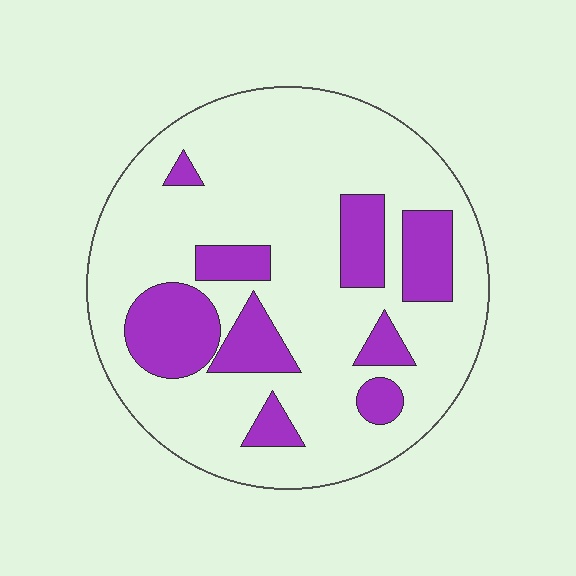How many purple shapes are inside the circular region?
9.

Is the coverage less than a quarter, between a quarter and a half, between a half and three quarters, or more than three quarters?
Less than a quarter.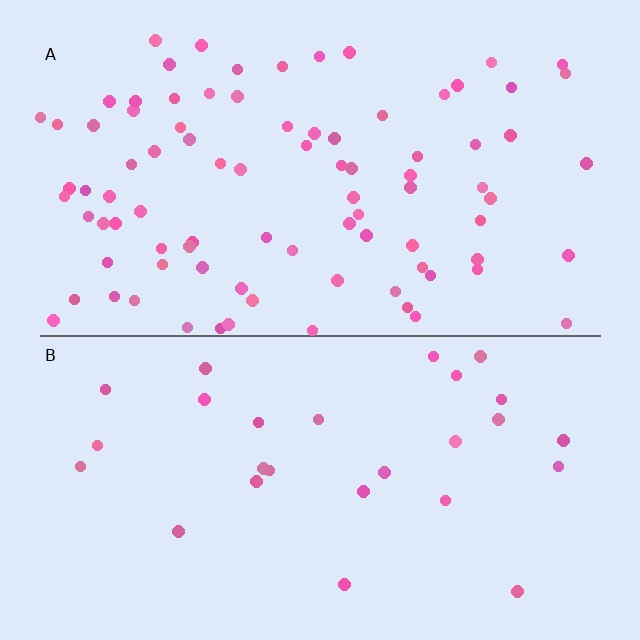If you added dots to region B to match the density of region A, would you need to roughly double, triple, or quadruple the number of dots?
Approximately triple.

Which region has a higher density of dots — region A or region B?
A (the top).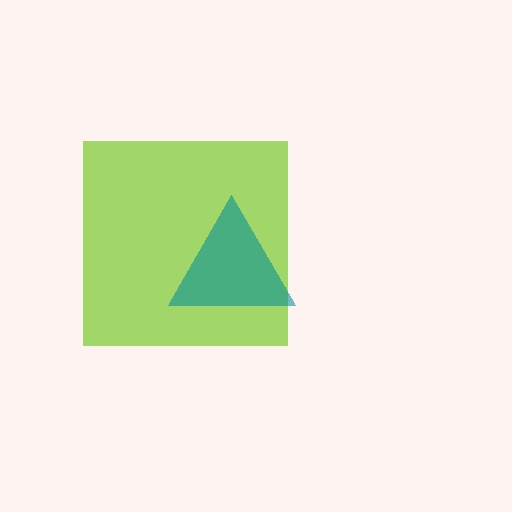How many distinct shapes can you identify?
There are 2 distinct shapes: a lime square, a teal triangle.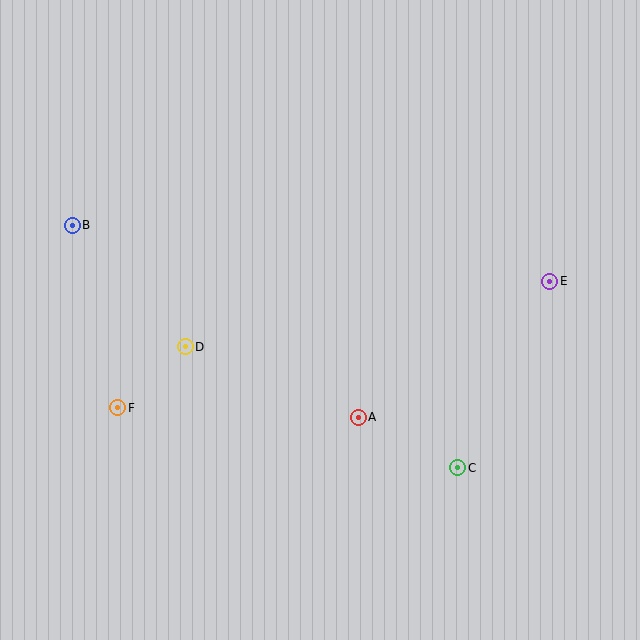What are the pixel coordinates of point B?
Point B is at (72, 225).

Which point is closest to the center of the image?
Point A at (358, 417) is closest to the center.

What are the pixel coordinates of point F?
Point F is at (118, 408).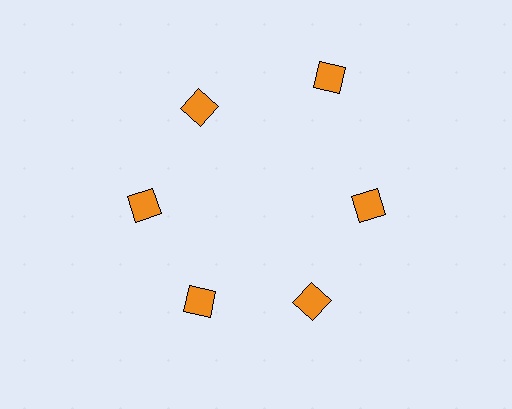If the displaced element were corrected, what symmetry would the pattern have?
It would have 6-fold rotational symmetry — the pattern would map onto itself every 60 degrees.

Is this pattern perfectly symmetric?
No. The 6 orange diamonds are arranged in a ring, but one element near the 1 o'clock position is pushed outward from the center, breaking the 6-fold rotational symmetry.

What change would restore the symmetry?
The symmetry would be restored by moving it inward, back onto the ring so that all 6 diamonds sit at equal angles and equal distance from the center.